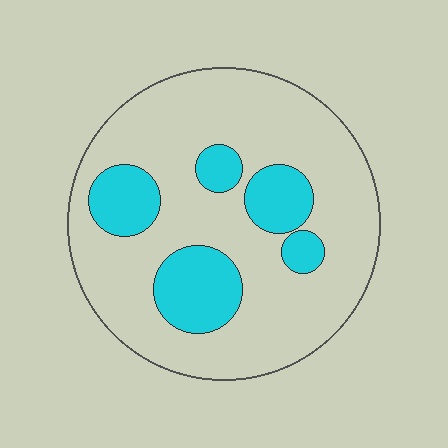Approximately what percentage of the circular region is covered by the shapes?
Approximately 25%.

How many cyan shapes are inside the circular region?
5.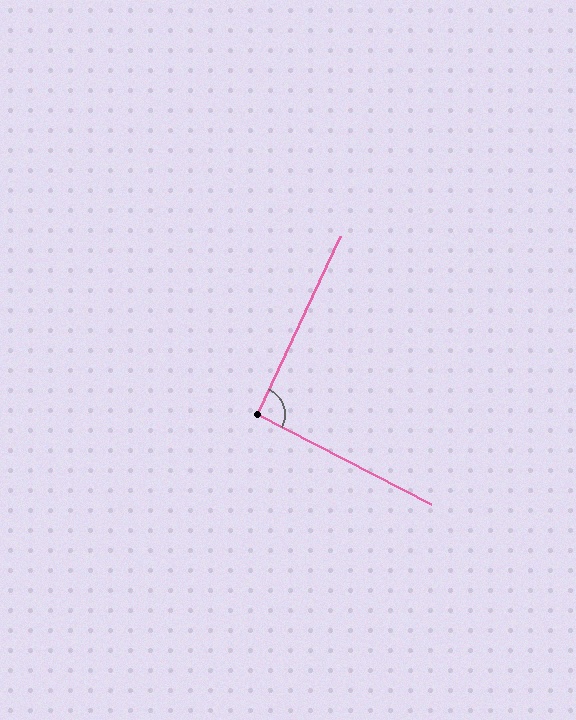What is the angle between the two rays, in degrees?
Approximately 92 degrees.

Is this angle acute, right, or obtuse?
It is approximately a right angle.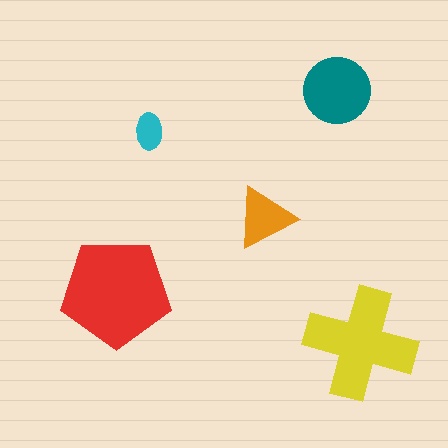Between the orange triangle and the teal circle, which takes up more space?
The teal circle.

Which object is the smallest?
The cyan ellipse.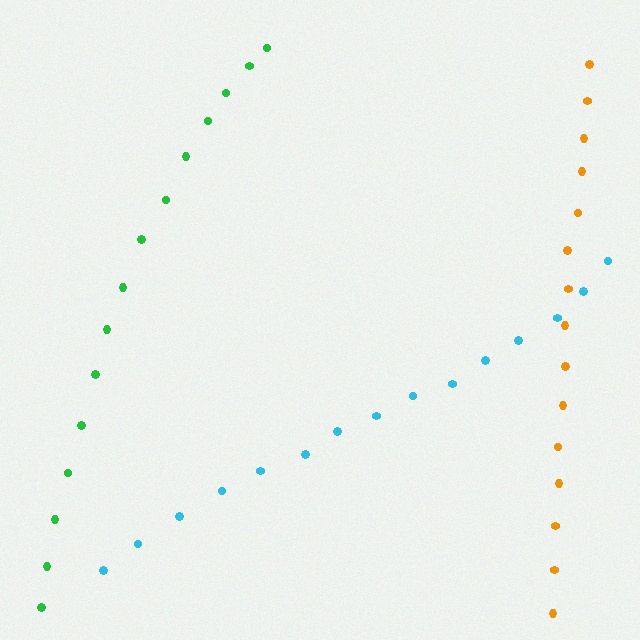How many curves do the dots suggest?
There are 3 distinct paths.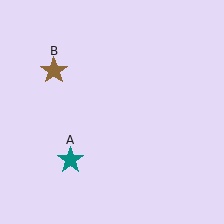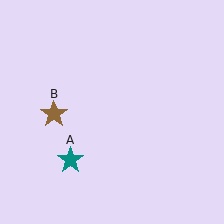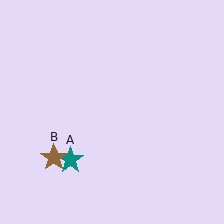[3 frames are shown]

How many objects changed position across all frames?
1 object changed position: brown star (object B).